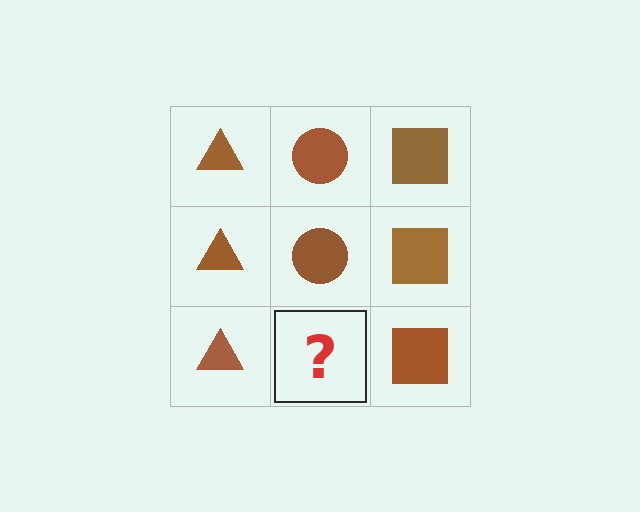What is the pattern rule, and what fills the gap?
The rule is that each column has a consistent shape. The gap should be filled with a brown circle.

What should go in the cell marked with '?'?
The missing cell should contain a brown circle.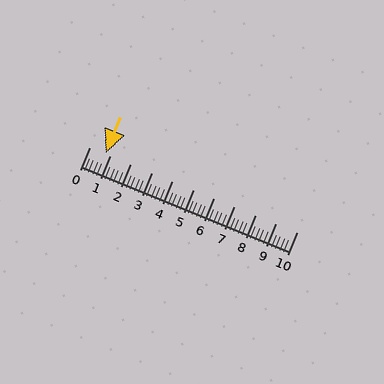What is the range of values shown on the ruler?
The ruler shows values from 0 to 10.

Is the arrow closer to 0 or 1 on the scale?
The arrow is closer to 1.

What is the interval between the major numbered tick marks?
The major tick marks are spaced 1 units apart.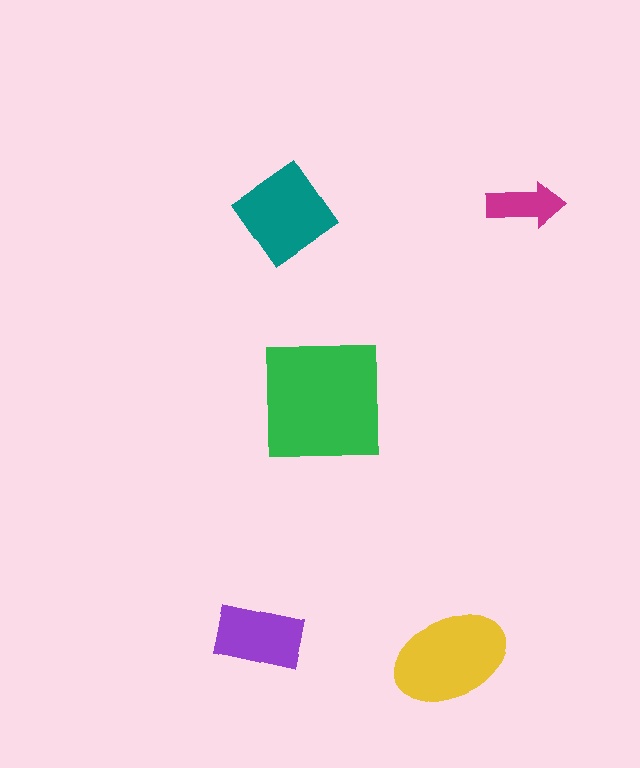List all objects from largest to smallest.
The green square, the yellow ellipse, the teal diamond, the purple rectangle, the magenta arrow.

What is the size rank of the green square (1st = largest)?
1st.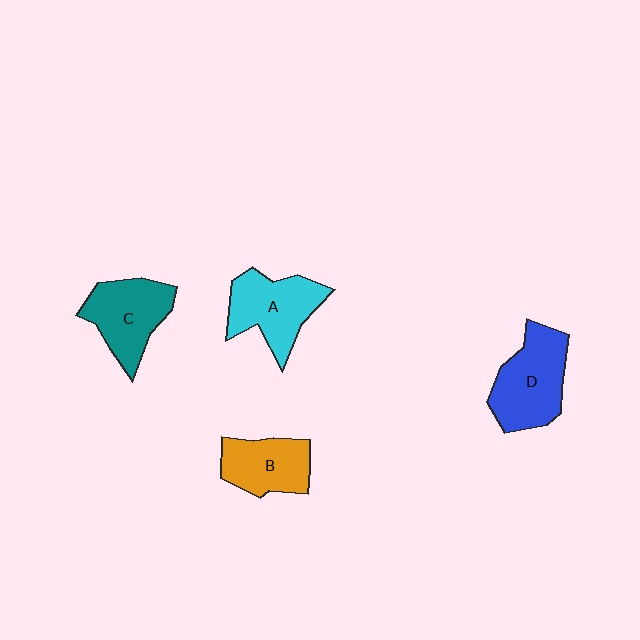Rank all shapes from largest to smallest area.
From largest to smallest: D (blue), A (cyan), C (teal), B (orange).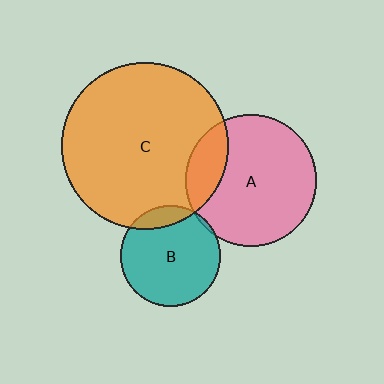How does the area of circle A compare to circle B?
Approximately 1.7 times.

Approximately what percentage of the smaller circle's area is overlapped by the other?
Approximately 10%.